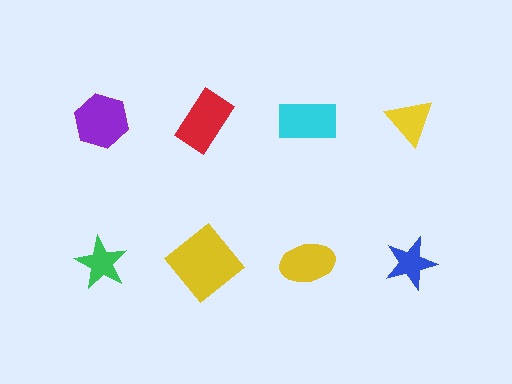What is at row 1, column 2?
A red rectangle.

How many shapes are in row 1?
4 shapes.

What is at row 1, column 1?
A purple hexagon.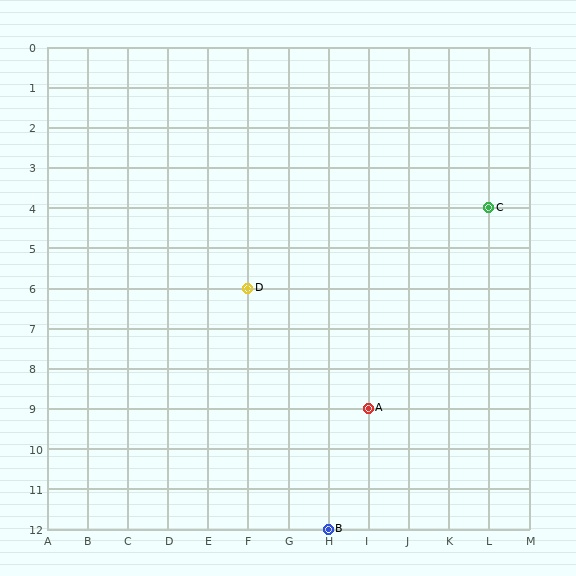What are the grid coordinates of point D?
Point D is at grid coordinates (F, 6).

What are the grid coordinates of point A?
Point A is at grid coordinates (I, 9).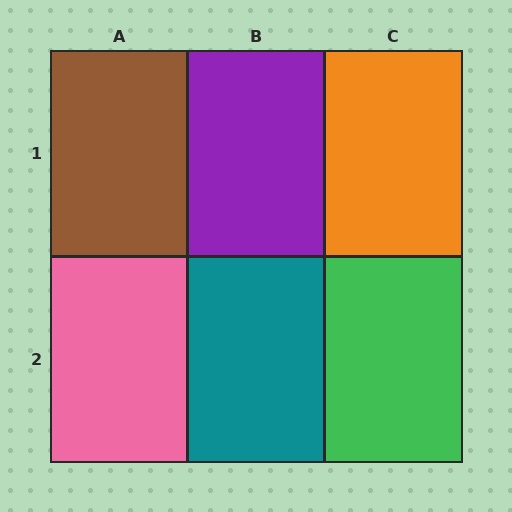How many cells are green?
1 cell is green.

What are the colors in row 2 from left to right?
Pink, teal, green.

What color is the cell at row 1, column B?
Purple.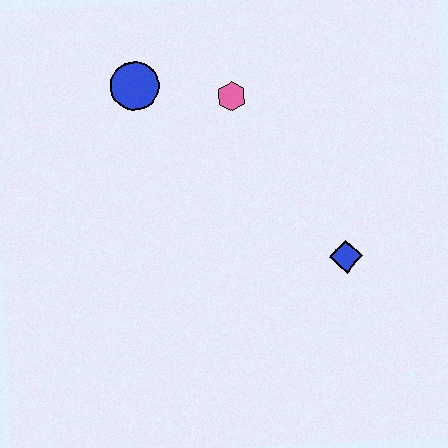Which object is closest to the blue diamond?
The pink hexagon is closest to the blue diamond.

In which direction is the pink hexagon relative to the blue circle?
The pink hexagon is to the right of the blue circle.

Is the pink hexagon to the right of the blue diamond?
No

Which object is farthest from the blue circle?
The blue diamond is farthest from the blue circle.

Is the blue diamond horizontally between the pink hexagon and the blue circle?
No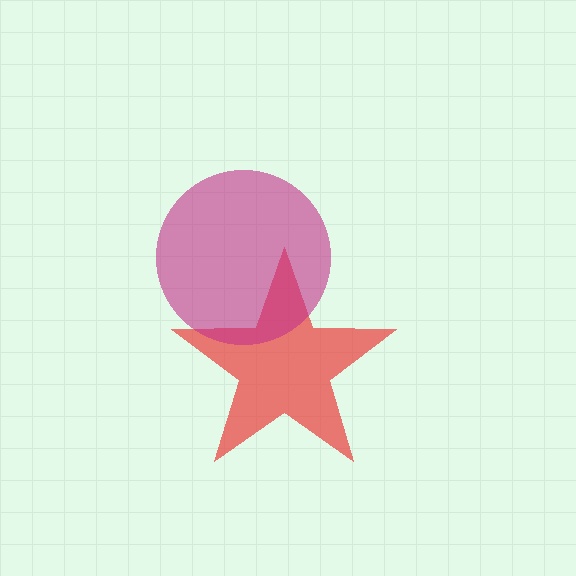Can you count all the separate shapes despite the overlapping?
Yes, there are 2 separate shapes.